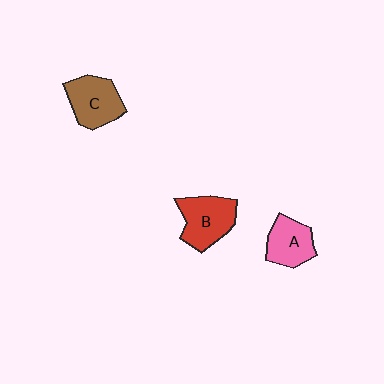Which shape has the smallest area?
Shape A (pink).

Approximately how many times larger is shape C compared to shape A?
Approximately 1.2 times.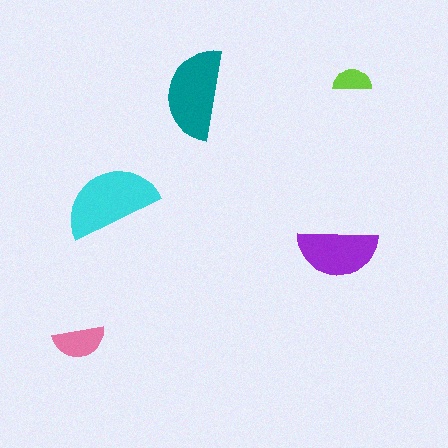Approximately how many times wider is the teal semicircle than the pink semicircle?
About 1.5 times wider.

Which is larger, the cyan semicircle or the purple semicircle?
The cyan one.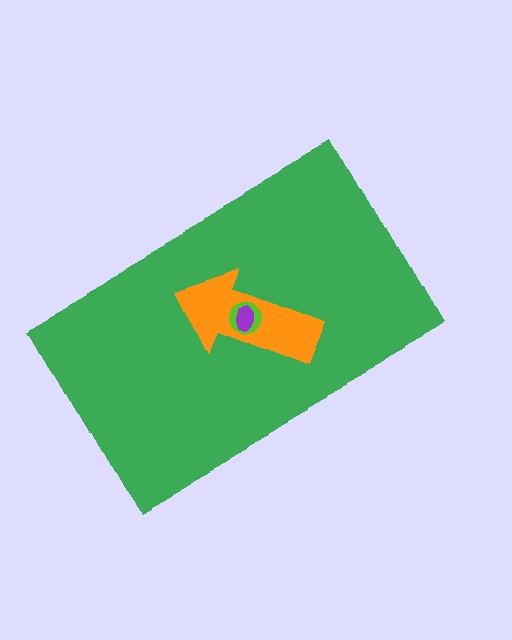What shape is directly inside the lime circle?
The purple ellipse.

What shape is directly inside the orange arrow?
The lime circle.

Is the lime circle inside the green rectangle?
Yes.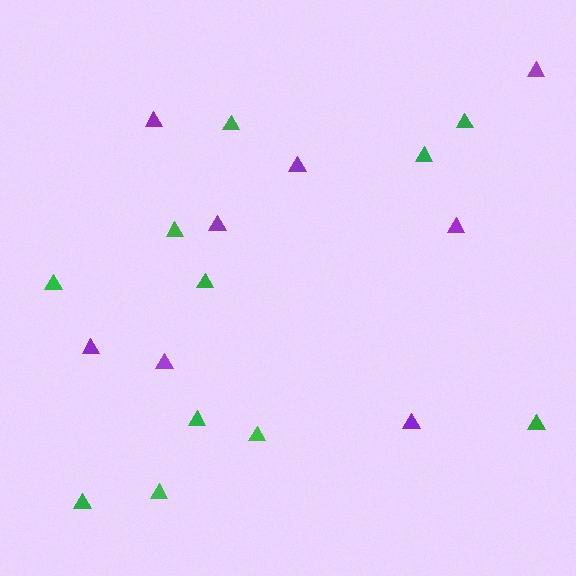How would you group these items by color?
There are 2 groups: one group of green triangles (11) and one group of purple triangles (8).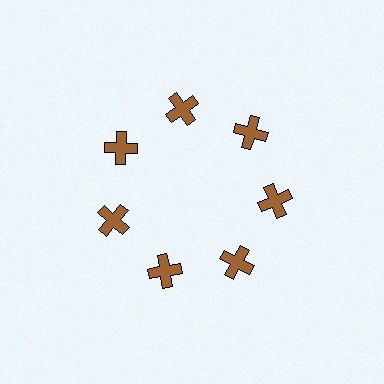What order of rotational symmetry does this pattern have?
This pattern has 7-fold rotational symmetry.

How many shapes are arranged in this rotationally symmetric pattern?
There are 7 shapes, arranged in 7 groups of 1.